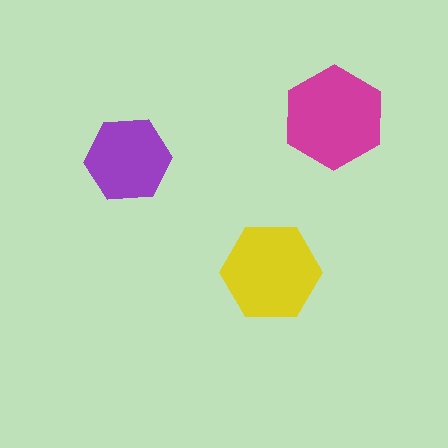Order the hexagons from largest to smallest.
the magenta one, the yellow one, the purple one.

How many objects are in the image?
There are 3 objects in the image.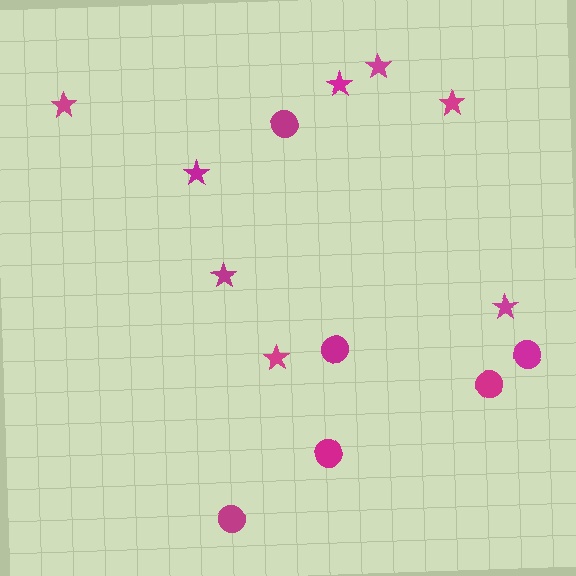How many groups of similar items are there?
There are 2 groups: one group of stars (8) and one group of circles (6).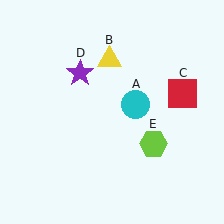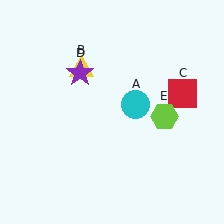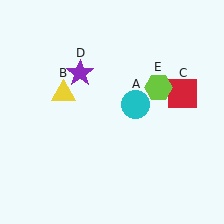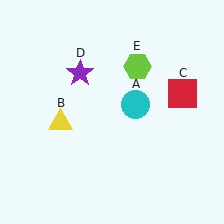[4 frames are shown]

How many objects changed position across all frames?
2 objects changed position: yellow triangle (object B), lime hexagon (object E).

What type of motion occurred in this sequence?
The yellow triangle (object B), lime hexagon (object E) rotated counterclockwise around the center of the scene.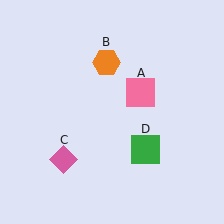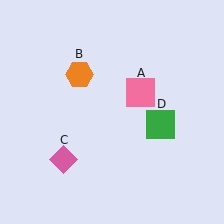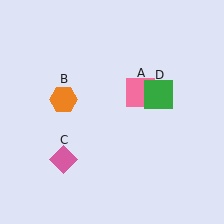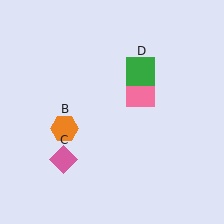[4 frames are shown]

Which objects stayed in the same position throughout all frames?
Pink square (object A) and pink diamond (object C) remained stationary.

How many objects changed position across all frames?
2 objects changed position: orange hexagon (object B), green square (object D).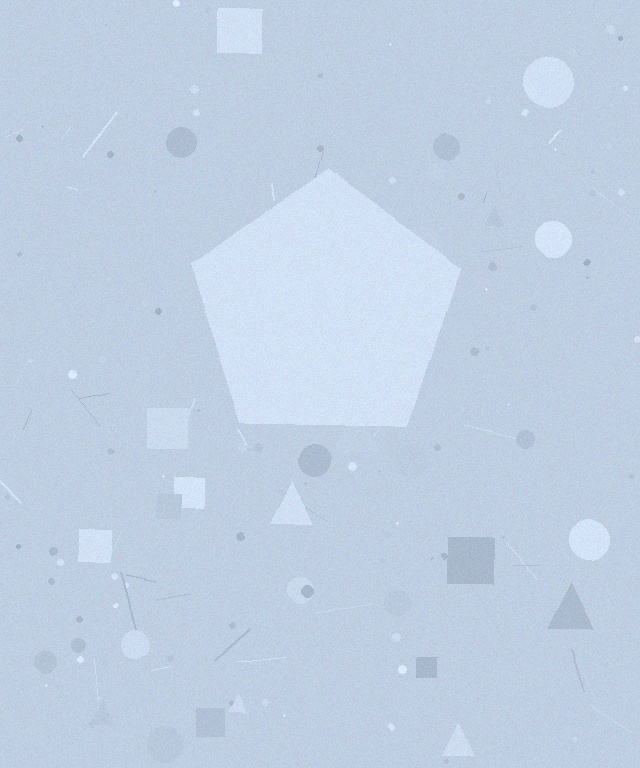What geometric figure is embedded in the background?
A pentagon is embedded in the background.